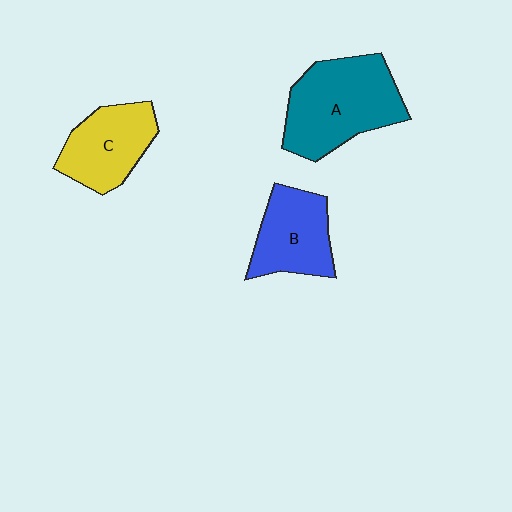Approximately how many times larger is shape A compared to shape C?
Approximately 1.4 times.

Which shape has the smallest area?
Shape B (blue).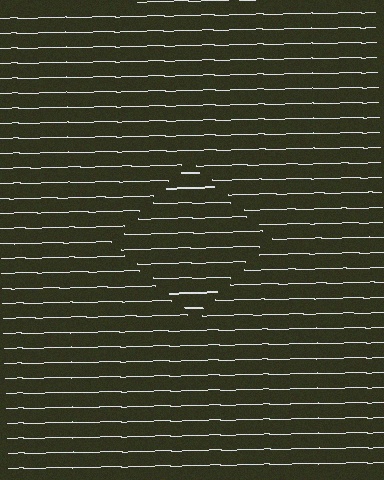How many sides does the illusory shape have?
4 sides — the line-ends trace a square.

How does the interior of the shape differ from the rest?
The interior of the shape contains the same grating, shifted by half a period — the contour is defined by the phase discontinuity where line-ends from the inner and outer gratings abut.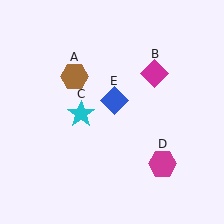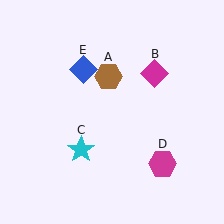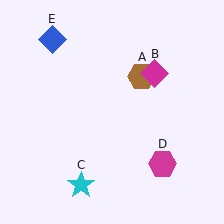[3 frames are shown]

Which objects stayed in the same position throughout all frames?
Magenta diamond (object B) and magenta hexagon (object D) remained stationary.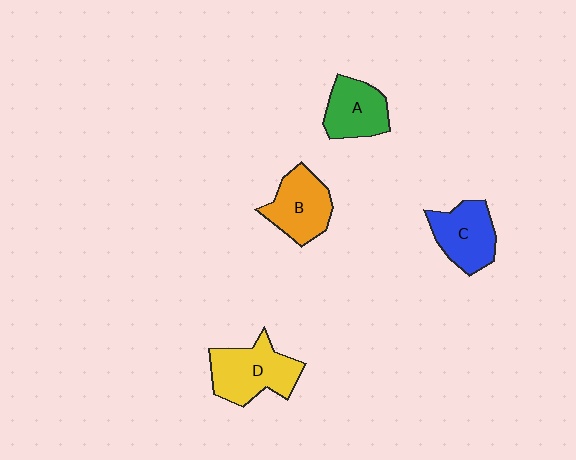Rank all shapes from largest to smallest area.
From largest to smallest: D (yellow), B (orange), C (blue), A (green).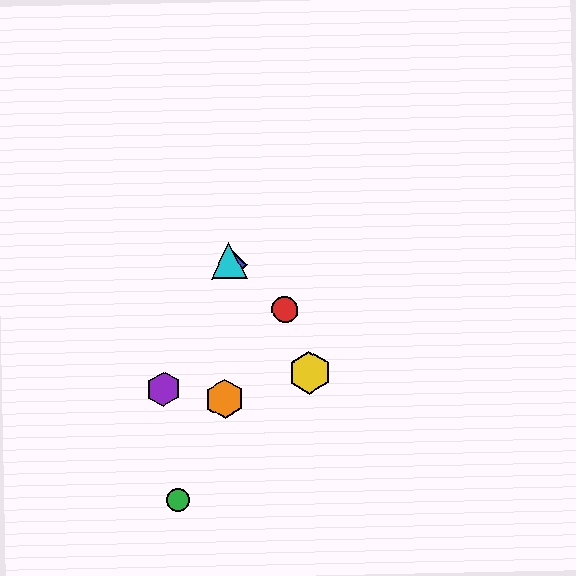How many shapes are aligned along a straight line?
3 shapes (the red circle, the blue diamond, the cyan triangle) are aligned along a straight line.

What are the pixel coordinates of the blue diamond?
The blue diamond is at (234, 265).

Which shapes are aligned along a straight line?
The red circle, the blue diamond, the cyan triangle are aligned along a straight line.